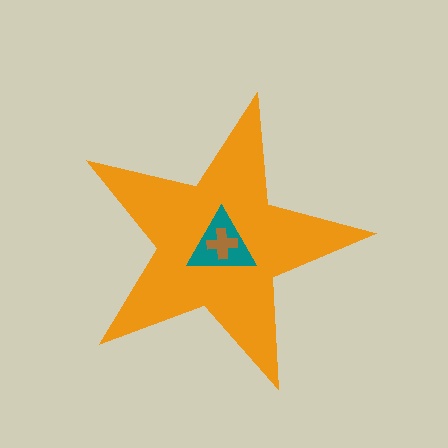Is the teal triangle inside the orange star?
Yes.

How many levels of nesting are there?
3.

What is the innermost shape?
The brown cross.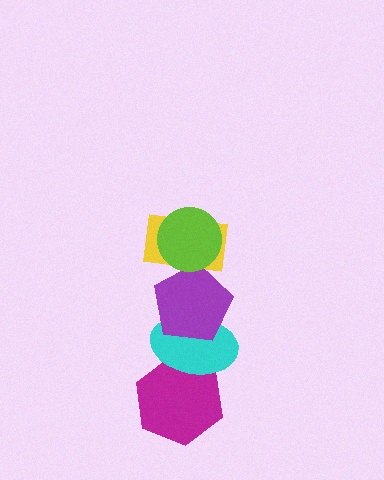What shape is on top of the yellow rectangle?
The lime circle is on top of the yellow rectangle.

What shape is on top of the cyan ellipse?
The purple pentagon is on top of the cyan ellipse.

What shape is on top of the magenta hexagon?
The cyan ellipse is on top of the magenta hexagon.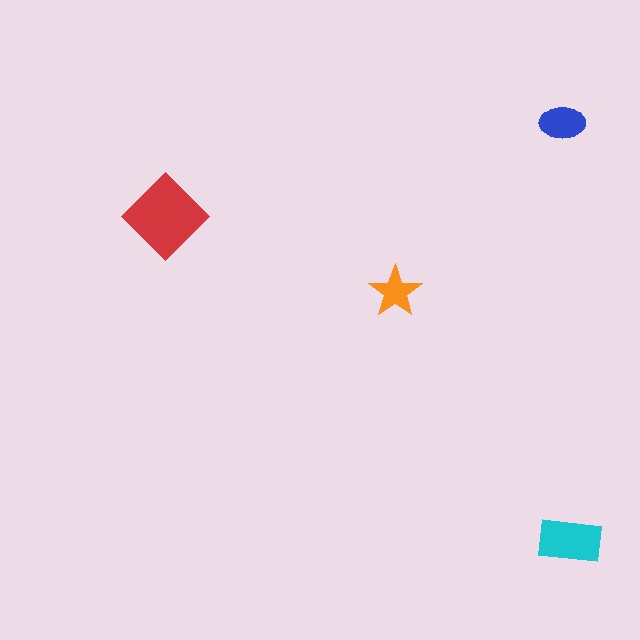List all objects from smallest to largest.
The orange star, the blue ellipse, the cyan rectangle, the red diamond.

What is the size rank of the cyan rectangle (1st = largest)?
2nd.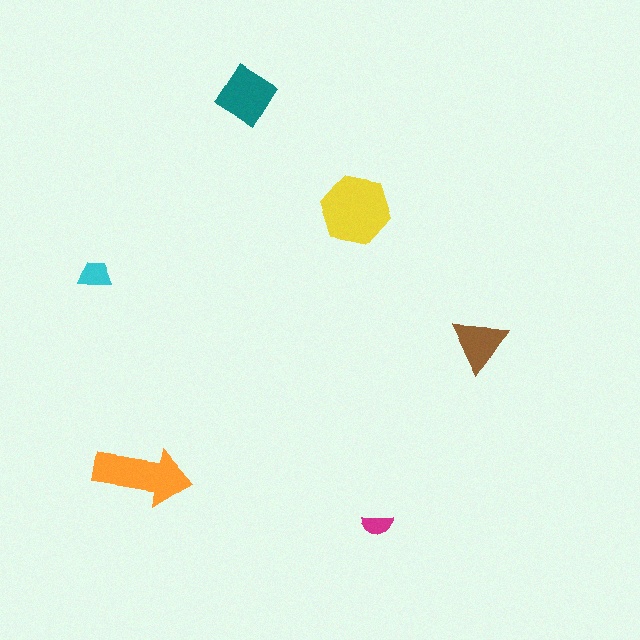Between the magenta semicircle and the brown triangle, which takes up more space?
The brown triangle.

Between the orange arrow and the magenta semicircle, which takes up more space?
The orange arrow.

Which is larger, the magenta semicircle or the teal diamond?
The teal diamond.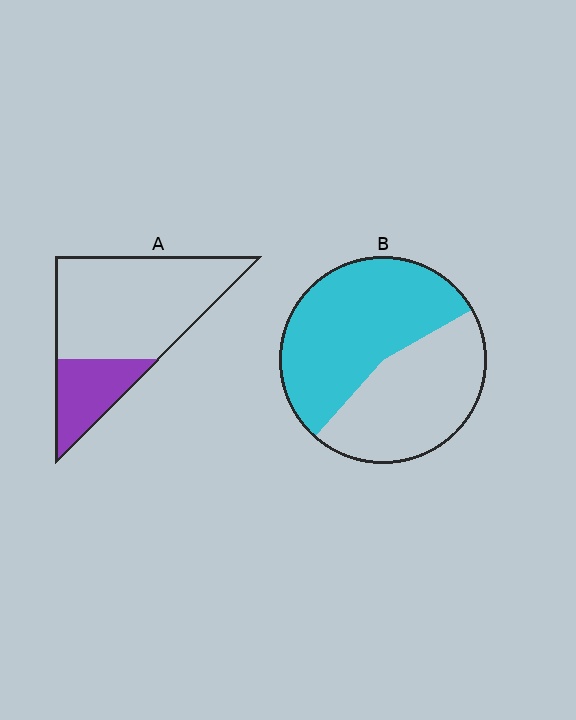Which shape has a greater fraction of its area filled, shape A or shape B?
Shape B.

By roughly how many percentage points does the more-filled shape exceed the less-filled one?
By roughly 30 percentage points (B over A).